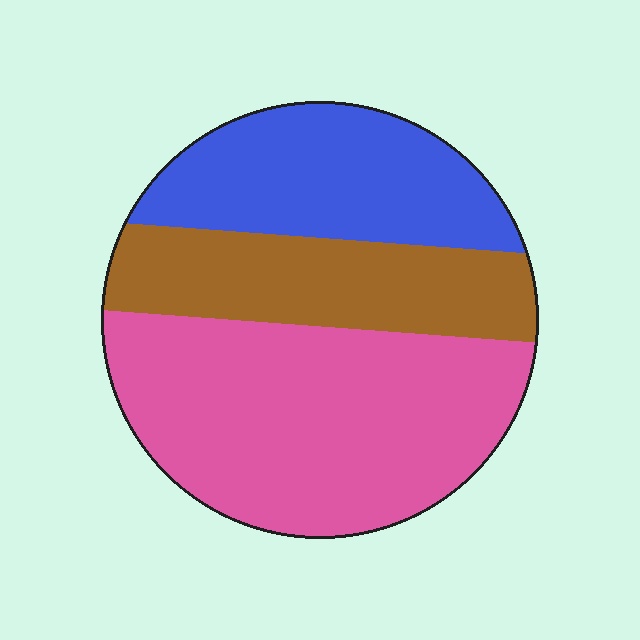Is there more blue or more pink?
Pink.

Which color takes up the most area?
Pink, at roughly 50%.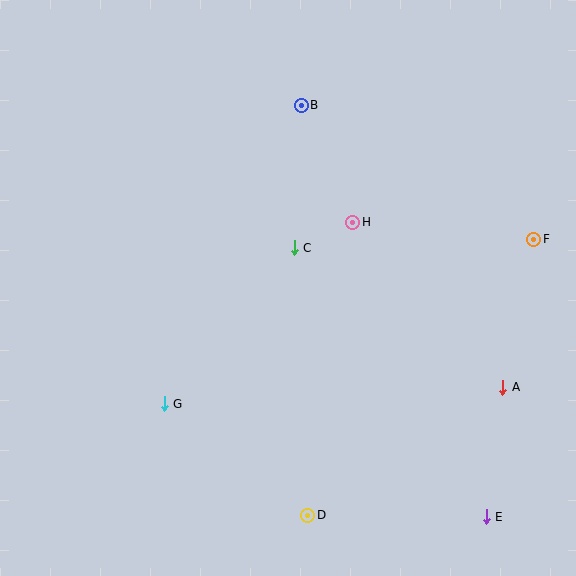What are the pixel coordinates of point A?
Point A is at (503, 387).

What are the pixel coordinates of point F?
Point F is at (534, 239).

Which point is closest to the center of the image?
Point C at (294, 248) is closest to the center.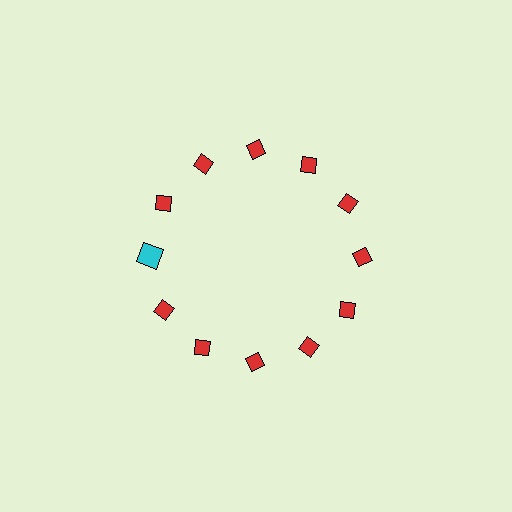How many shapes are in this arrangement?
There are 12 shapes arranged in a ring pattern.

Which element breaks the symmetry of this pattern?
The cyan square at roughly the 9 o'clock position breaks the symmetry. All other shapes are red diamonds.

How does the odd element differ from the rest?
It differs in both color (cyan instead of red) and shape (square instead of diamond).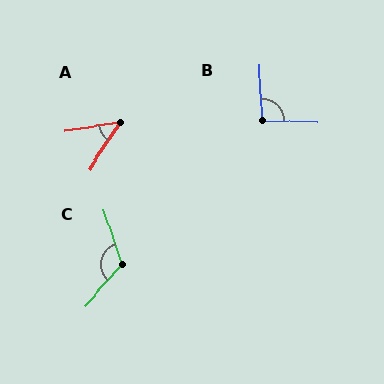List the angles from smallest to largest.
A (48°), B (94°), C (119°).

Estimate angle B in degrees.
Approximately 94 degrees.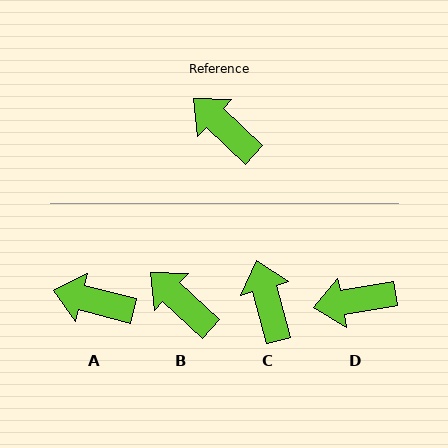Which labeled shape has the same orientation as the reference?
B.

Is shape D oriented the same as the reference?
No, it is off by about 53 degrees.